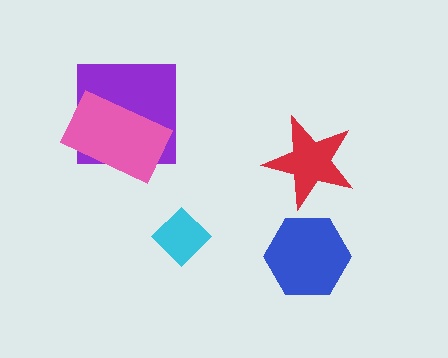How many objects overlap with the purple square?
1 object overlaps with the purple square.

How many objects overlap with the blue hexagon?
0 objects overlap with the blue hexagon.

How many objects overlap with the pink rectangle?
1 object overlaps with the pink rectangle.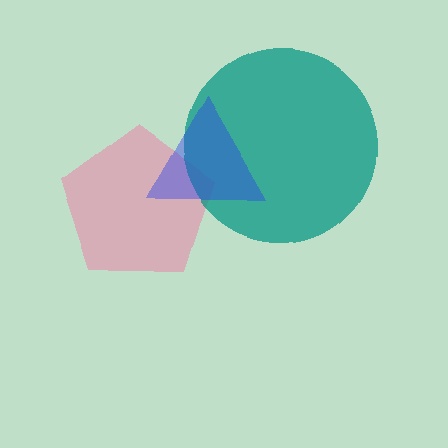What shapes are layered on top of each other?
The layered shapes are: a pink pentagon, a teal circle, a blue triangle.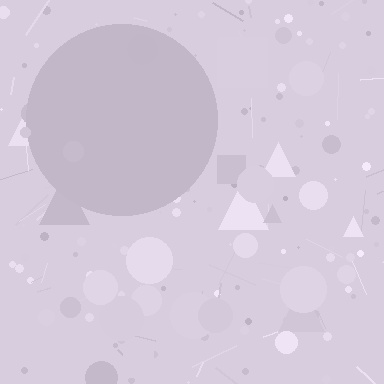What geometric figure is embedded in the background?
A circle is embedded in the background.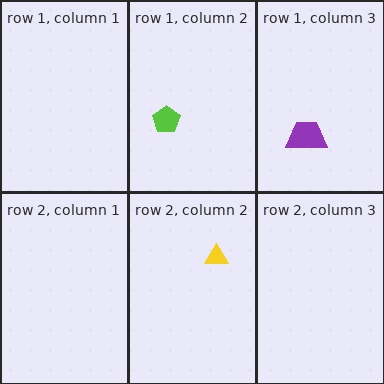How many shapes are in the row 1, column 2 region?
1.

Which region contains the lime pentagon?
The row 1, column 2 region.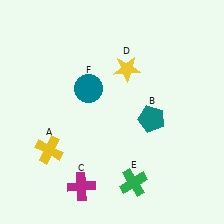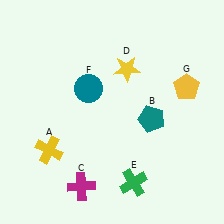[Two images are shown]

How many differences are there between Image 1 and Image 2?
There is 1 difference between the two images.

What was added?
A yellow pentagon (G) was added in Image 2.